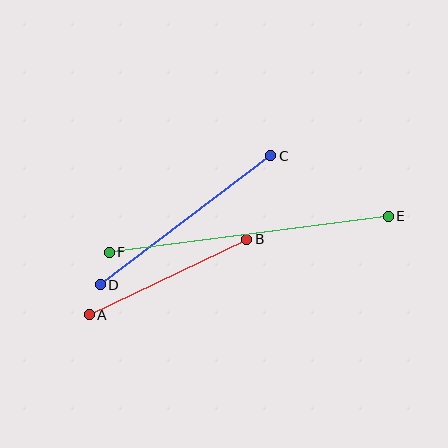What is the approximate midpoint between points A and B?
The midpoint is at approximately (168, 277) pixels.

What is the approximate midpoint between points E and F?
The midpoint is at approximately (249, 234) pixels.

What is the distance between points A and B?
The distance is approximately 174 pixels.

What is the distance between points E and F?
The distance is approximately 281 pixels.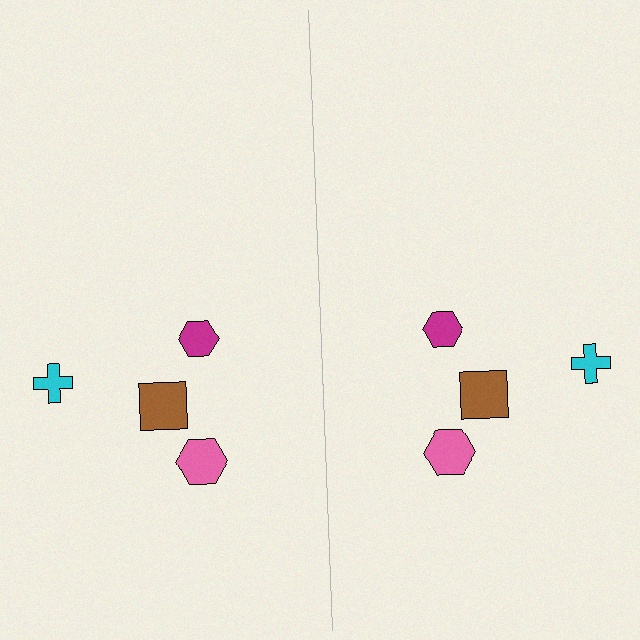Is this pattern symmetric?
Yes, this pattern has bilateral (reflection) symmetry.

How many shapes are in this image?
There are 8 shapes in this image.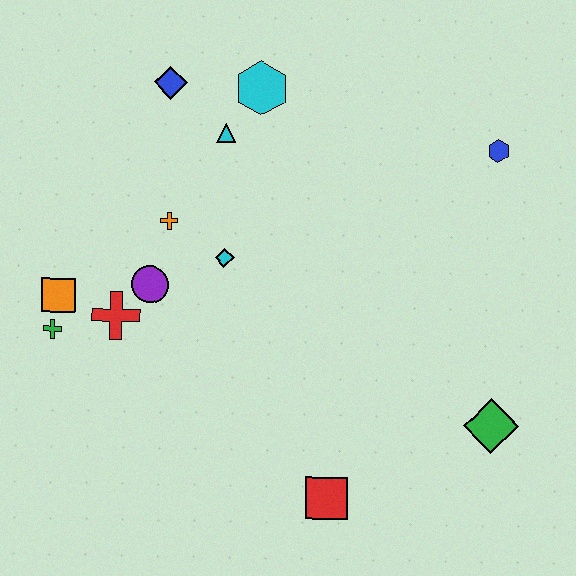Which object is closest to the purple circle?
The red cross is closest to the purple circle.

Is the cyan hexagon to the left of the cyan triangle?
No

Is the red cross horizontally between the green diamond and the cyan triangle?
No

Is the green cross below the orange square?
Yes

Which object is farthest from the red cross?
The blue hexagon is farthest from the red cross.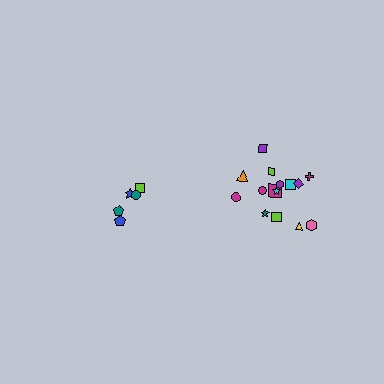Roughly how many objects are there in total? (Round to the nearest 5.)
Roughly 20 objects in total.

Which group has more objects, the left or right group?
The right group.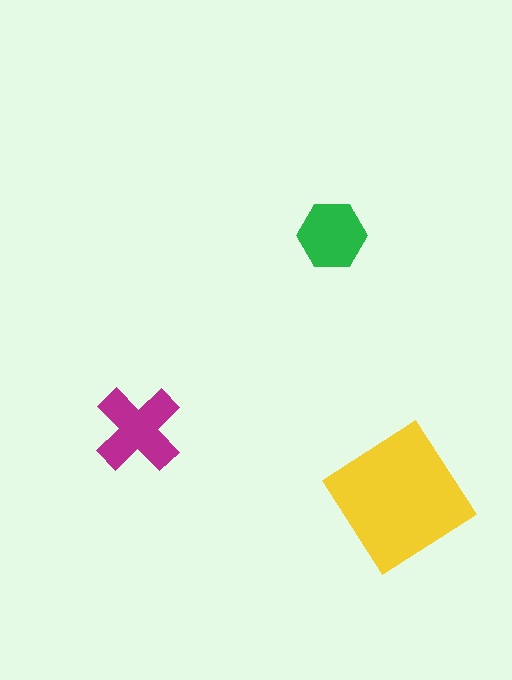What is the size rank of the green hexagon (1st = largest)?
3rd.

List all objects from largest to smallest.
The yellow diamond, the magenta cross, the green hexagon.